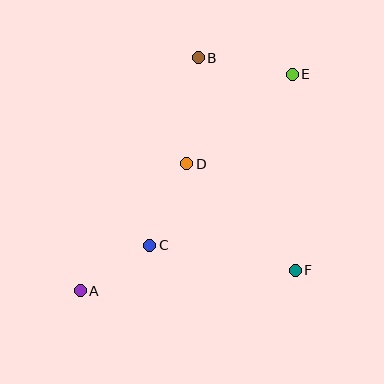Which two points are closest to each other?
Points A and C are closest to each other.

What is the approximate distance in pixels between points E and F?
The distance between E and F is approximately 196 pixels.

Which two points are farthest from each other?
Points A and E are farthest from each other.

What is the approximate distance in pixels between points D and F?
The distance between D and F is approximately 152 pixels.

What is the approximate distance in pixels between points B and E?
The distance between B and E is approximately 95 pixels.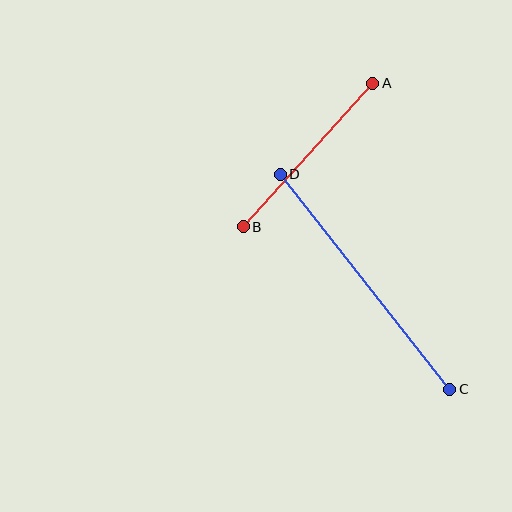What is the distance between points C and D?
The distance is approximately 274 pixels.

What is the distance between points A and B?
The distance is approximately 193 pixels.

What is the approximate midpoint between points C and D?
The midpoint is at approximately (365, 282) pixels.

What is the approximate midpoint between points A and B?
The midpoint is at approximately (308, 155) pixels.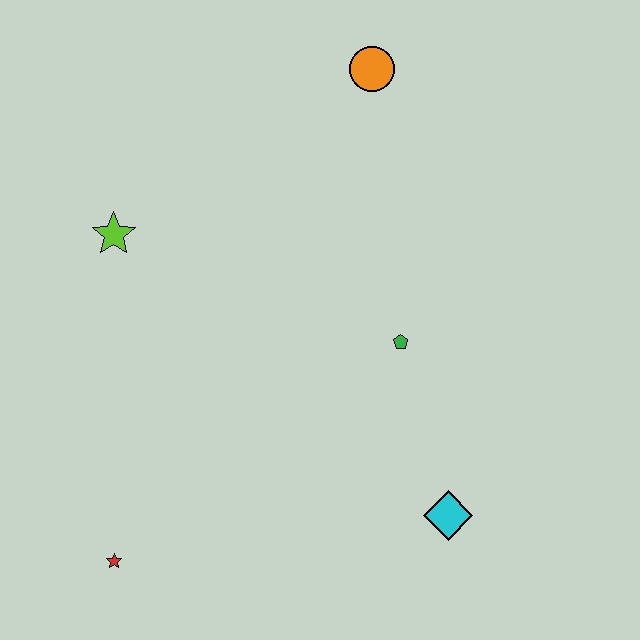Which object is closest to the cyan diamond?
The green pentagon is closest to the cyan diamond.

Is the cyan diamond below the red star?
No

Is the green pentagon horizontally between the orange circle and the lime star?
No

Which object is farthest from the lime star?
The cyan diamond is farthest from the lime star.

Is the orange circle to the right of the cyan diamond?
No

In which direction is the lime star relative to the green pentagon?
The lime star is to the left of the green pentagon.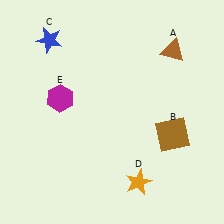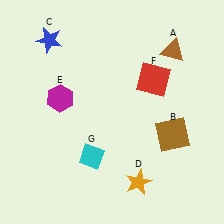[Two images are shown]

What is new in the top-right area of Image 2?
A red square (F) was added in the top-right area of Image 2.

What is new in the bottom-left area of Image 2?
A cyan diamond (G) was added in the bottom-left area of Image 2.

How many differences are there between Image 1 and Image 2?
There are 2 differences between the two images.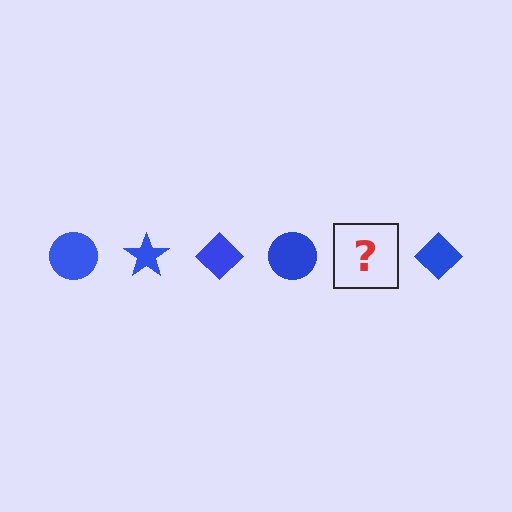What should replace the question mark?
The question mark should be replaced with a blue star.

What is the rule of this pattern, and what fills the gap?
The rule is that the pattern cycles through circle, star, diamond shapes in blue. The gap should be filled with a blue star.